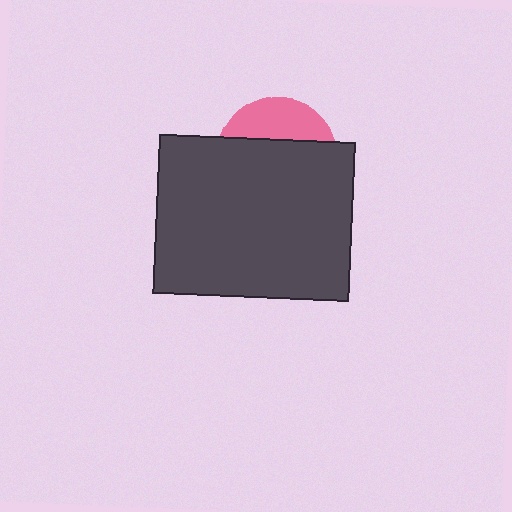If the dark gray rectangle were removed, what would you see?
You would see the complete pink circle.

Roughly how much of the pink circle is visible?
A small part of it is visible (roughly 30%).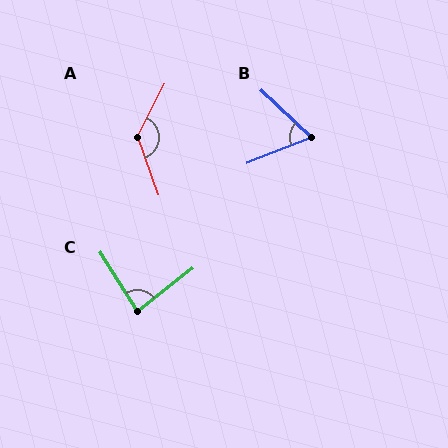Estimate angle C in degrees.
Approximately 84 degrees.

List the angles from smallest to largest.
B (64°), C (84°), A (133°).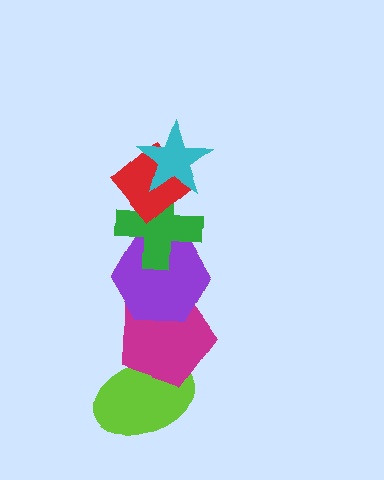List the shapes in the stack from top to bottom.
From top to bottom: the cyan star, the red diamond, the green cross, the purple hexagon, the magenta pentagon, the lime ellipse.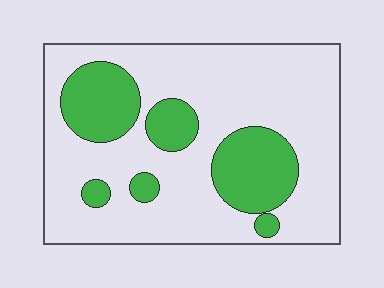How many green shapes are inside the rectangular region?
6.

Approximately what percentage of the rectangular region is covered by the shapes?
Approximately 25%.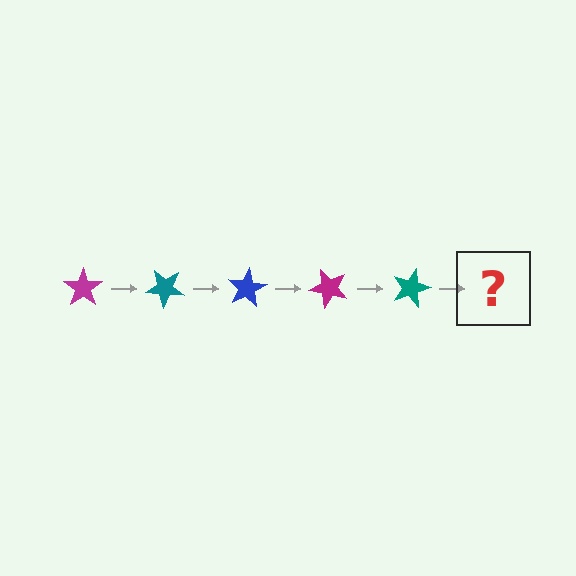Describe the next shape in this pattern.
It should be a blue star, rotated 200 degrees from the start.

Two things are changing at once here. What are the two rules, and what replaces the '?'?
The two rules are that it rotates 40 degrees each step and the color cycles through magenta, teal, and blue. The '?' should be a blue star, rotated 200 degrees from the start.